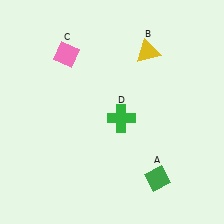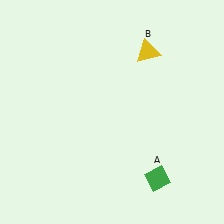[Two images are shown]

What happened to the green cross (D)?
The green cross (D) was removed in Image 2. It was in the bottom-right area of Image 1.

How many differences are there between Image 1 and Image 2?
There are 2 differences between the two images.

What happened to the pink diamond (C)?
The pink diamond (C) was removed in Image 2. It was in the top-left area of Image 1.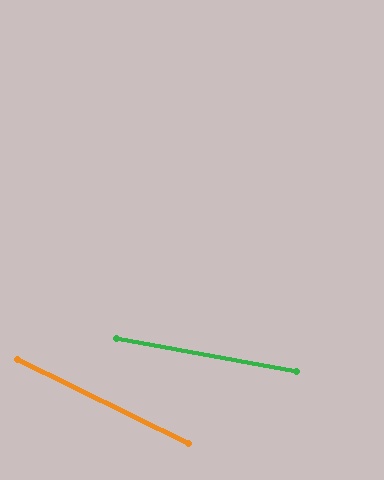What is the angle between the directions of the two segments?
Approximately 16 degrees.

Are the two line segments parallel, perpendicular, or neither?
Neither parallel nor perpendicular — they differ by about 16°.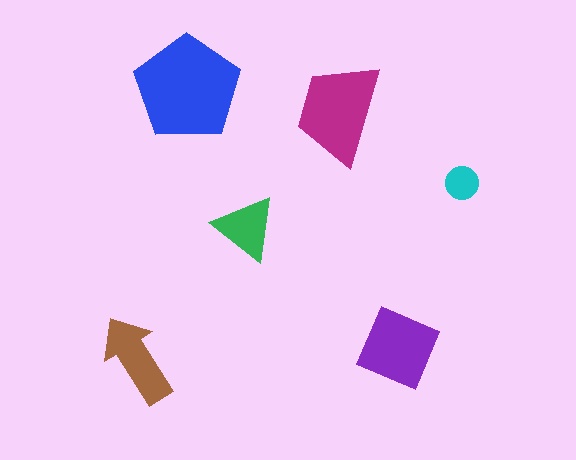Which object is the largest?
The blue pentagon.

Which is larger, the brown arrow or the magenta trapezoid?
The magenta trapezoid.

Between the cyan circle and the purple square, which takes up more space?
The purple square.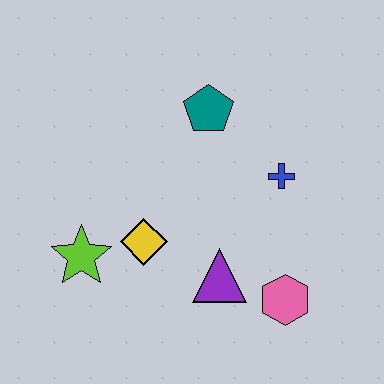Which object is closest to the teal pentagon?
The blue cross is closest to the teal pentagon.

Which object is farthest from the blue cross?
The lime star is farthest from the blue cross.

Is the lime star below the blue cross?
Yes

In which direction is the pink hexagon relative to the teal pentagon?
The pink hexagon is below the teal pentagon.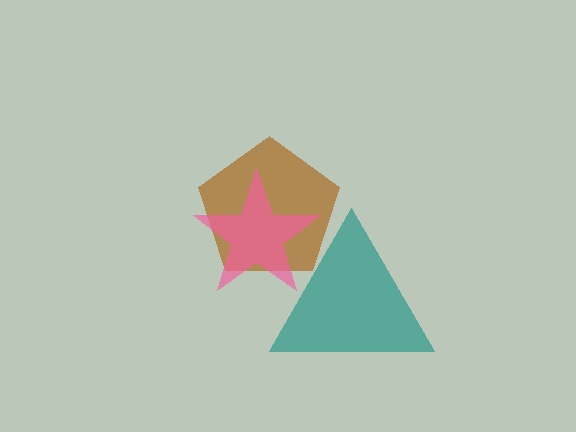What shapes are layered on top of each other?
The layered shapes are: a teal triangle, a brown pentagon, a pink star.